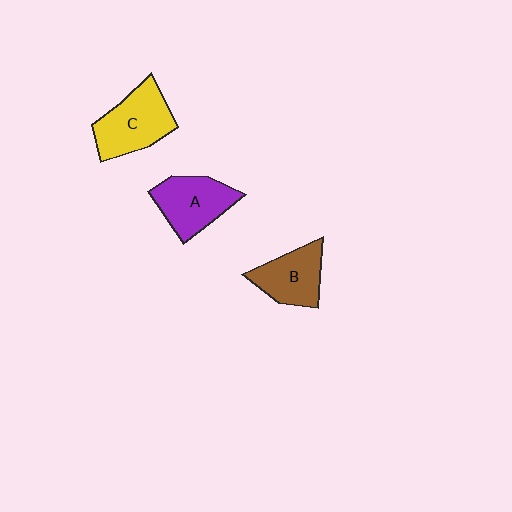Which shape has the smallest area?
Shape B (brown).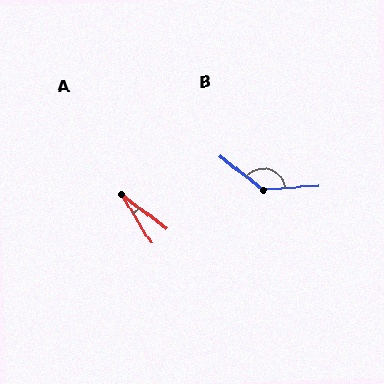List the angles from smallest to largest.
A (22°), B (137°).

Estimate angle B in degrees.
Approximately 137 degrees.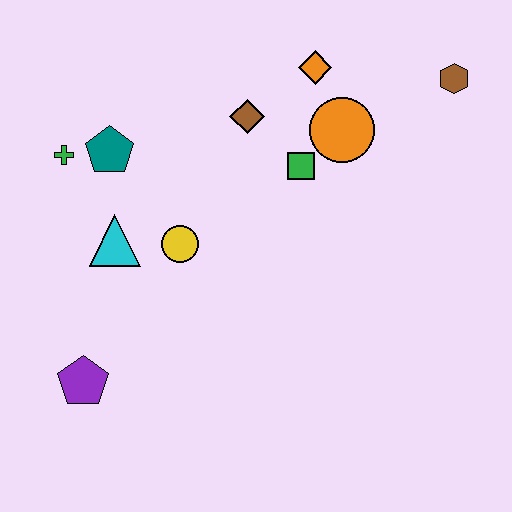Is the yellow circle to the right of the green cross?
Yes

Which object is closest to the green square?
The orange circle is closest to the green square.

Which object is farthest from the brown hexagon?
The purple pentagon is farthest from the brown hexagon.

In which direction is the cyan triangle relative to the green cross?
The cyan triangle is below the green cross.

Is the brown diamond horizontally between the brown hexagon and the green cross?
Yes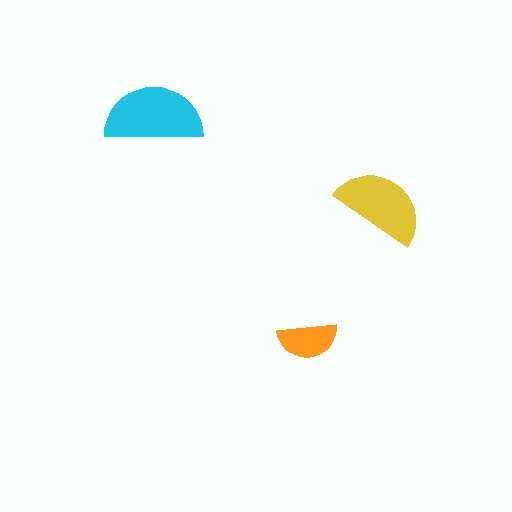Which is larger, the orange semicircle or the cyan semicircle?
The cyan one.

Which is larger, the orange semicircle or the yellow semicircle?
The yellow one.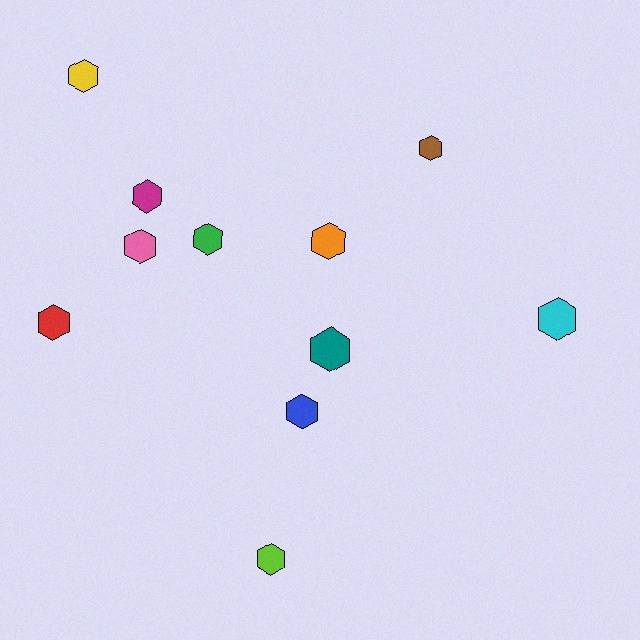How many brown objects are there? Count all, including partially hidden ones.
There is 1 brown object.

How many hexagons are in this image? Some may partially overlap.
There are 11 hexagons.